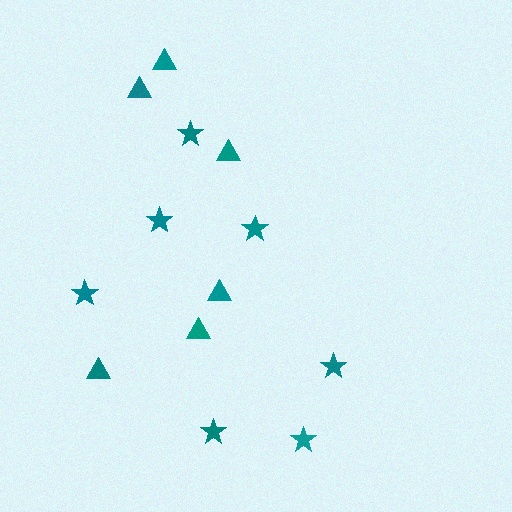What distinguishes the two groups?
There are 2 groups: one group of triangles (6) and one group of stars (7).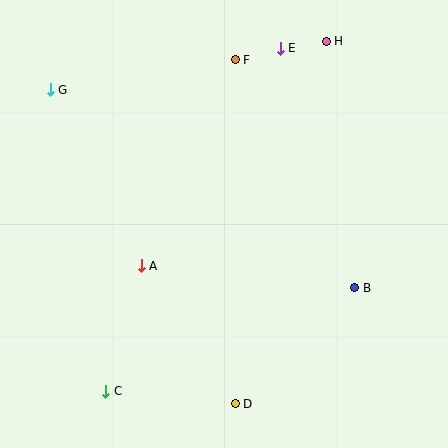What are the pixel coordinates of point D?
Point D is at (235, 404).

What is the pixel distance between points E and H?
The distance between E and H is 47 pixels.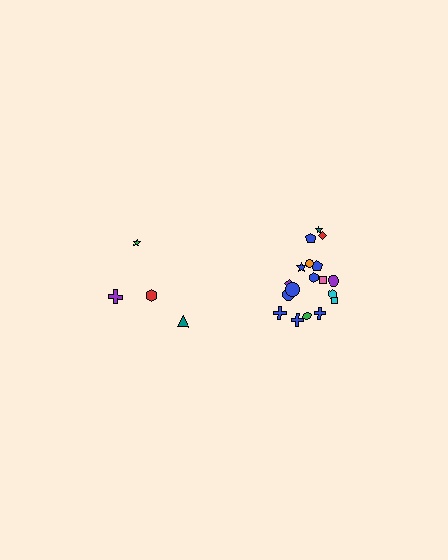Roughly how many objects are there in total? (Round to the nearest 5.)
Roughly 20 objects in total.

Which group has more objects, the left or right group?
The right group.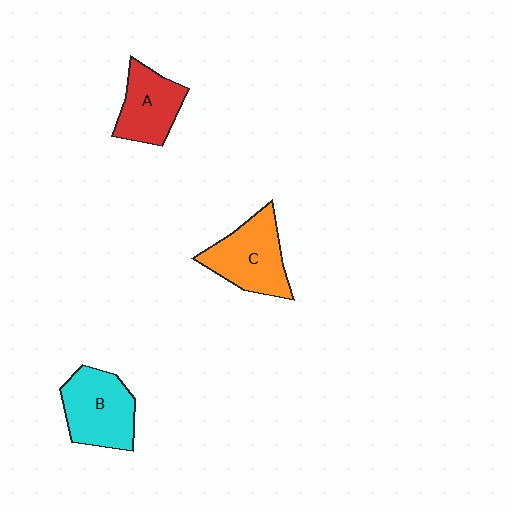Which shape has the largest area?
Shape C (orange).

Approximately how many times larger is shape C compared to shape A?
Approximately 1.2 times.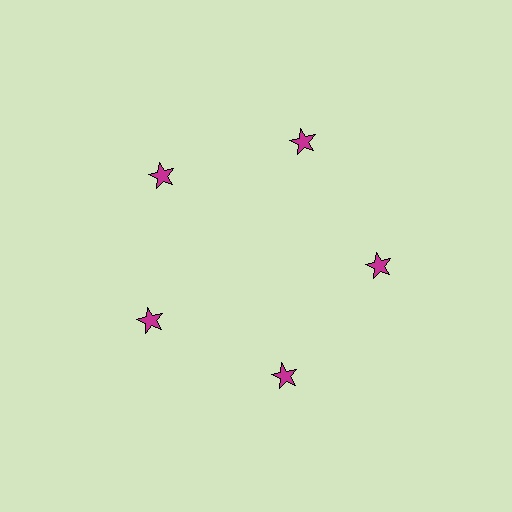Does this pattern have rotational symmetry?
Yes, this pattern has 5-fold rotational symmetry. It looks the same after rotating 72 degrees around the center.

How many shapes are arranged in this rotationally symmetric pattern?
There are 5 shapes, arranged in 5 groups of 1.